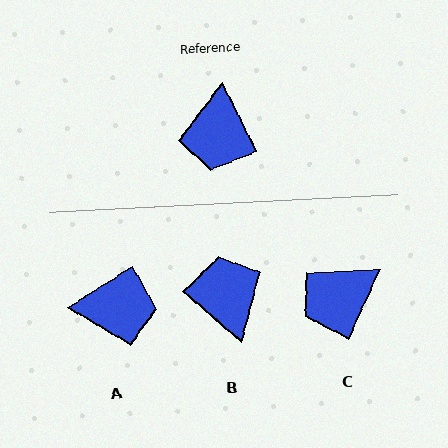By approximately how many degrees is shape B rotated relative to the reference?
Approximately 158 degrees clockwise.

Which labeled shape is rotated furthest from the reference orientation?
B, about 158 degrees away.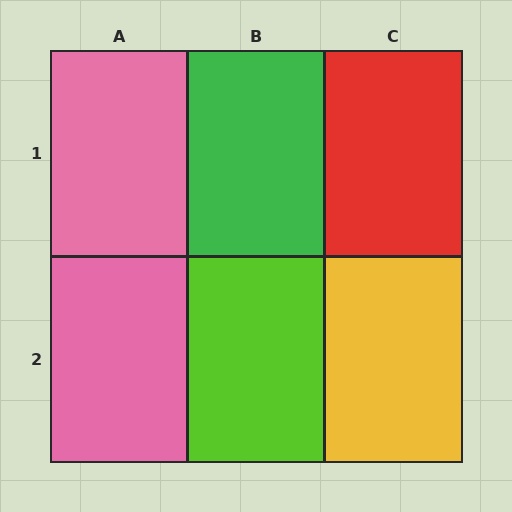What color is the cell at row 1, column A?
Pink.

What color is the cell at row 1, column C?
Red.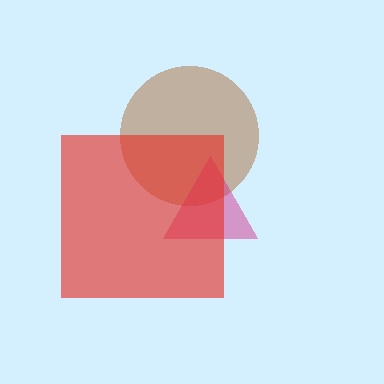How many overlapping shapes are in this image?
There are 3 overlapping shapes in the image.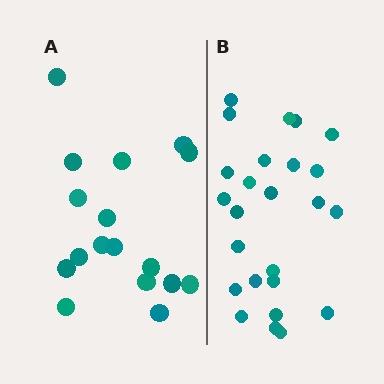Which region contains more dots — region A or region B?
Region B (the right region) has more dots.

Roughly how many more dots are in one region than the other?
Region B has roughly 8 or so more dots than region A.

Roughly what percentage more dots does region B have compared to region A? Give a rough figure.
About 45% more.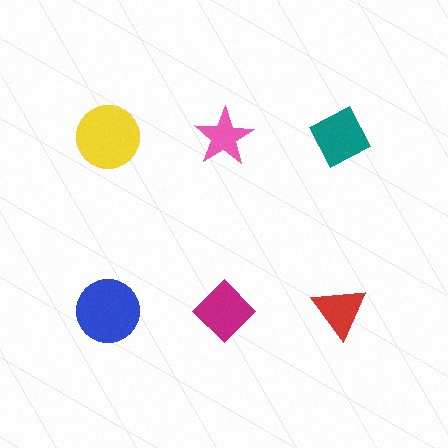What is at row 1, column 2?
A pink star.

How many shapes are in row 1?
3 shapes.